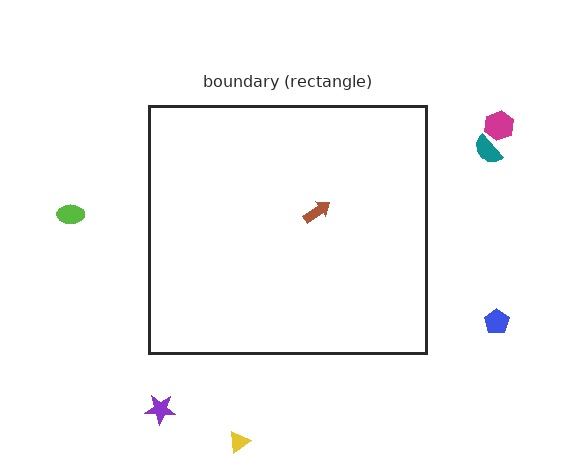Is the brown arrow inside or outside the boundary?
Inside.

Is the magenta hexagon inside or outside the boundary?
Outside.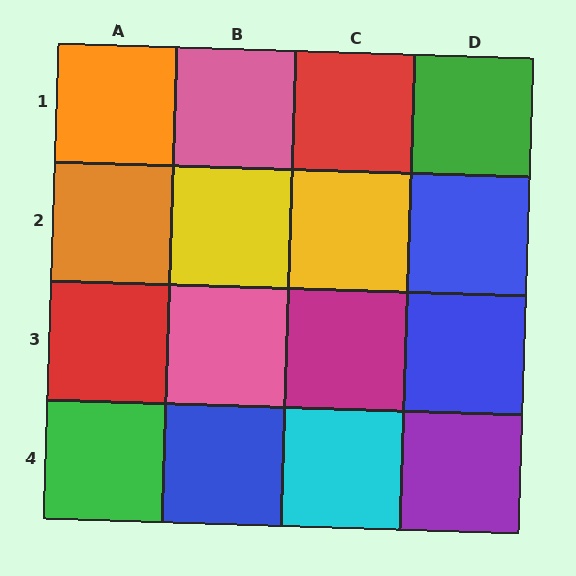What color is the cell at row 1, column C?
Red.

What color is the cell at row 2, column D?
Blue.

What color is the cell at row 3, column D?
Blue.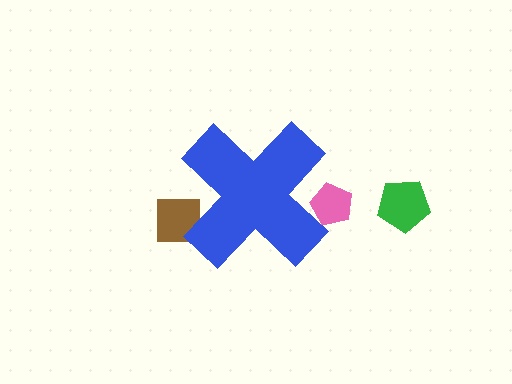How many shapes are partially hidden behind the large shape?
2 shapes are partially hidden.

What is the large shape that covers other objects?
A blue cross.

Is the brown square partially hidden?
Yes, the brown square is partially hidden behind the blue cross.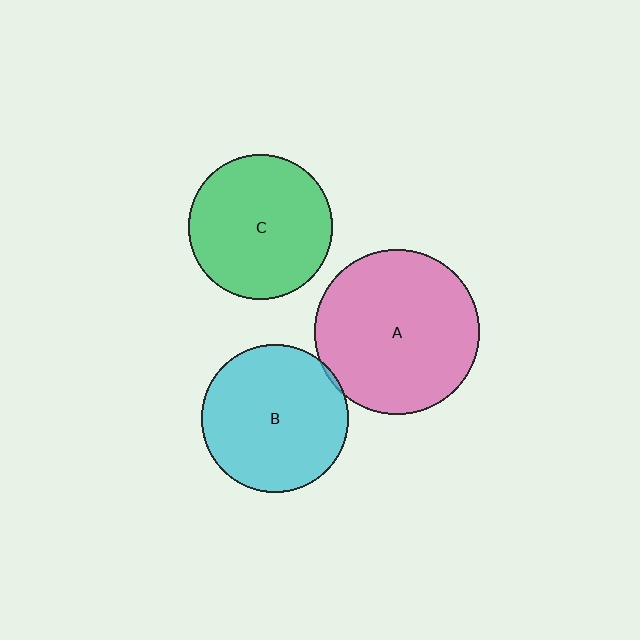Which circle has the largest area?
Circle A (pink).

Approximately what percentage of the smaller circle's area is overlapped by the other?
Approximately 5%.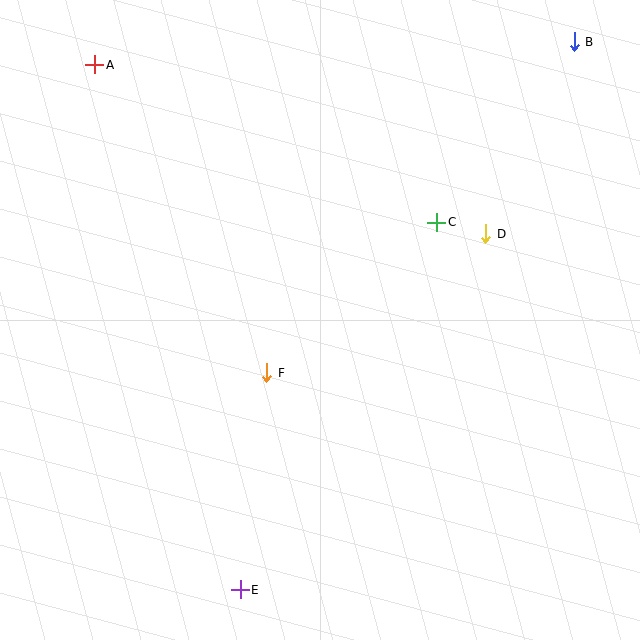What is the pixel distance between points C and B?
The distance between C and B is 227 pixels.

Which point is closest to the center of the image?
Point F at (267, 373) is closest to the center.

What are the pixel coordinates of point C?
Point C is at (437, 222).